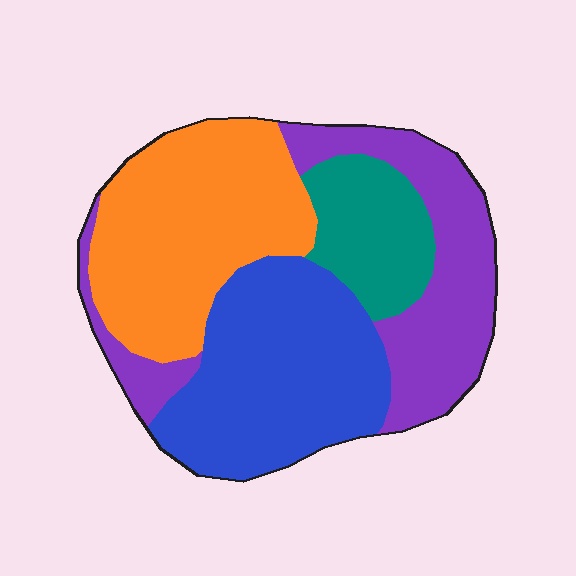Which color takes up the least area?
Teal, at roughly 15%.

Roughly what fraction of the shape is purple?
Purple covers roughly 25% of the shape.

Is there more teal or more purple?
Purple.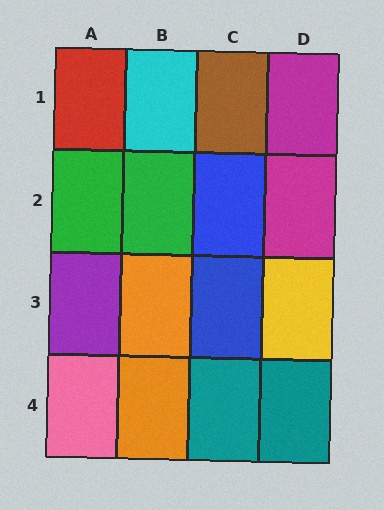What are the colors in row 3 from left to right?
Purple, orange, blue, yellow.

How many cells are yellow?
1 cell is yellow.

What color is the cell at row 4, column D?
Teal.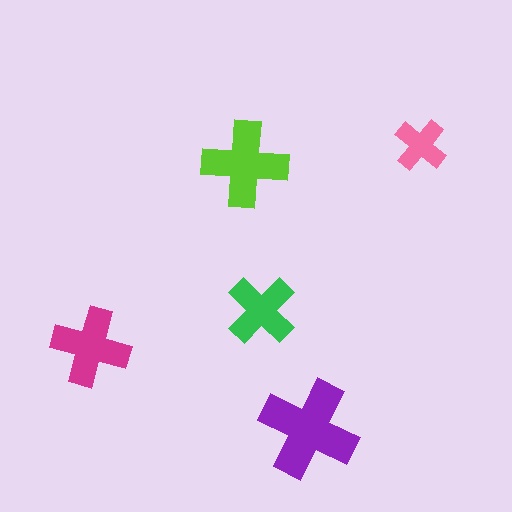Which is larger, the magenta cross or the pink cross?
The magenta one.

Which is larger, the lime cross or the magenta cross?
The lime one.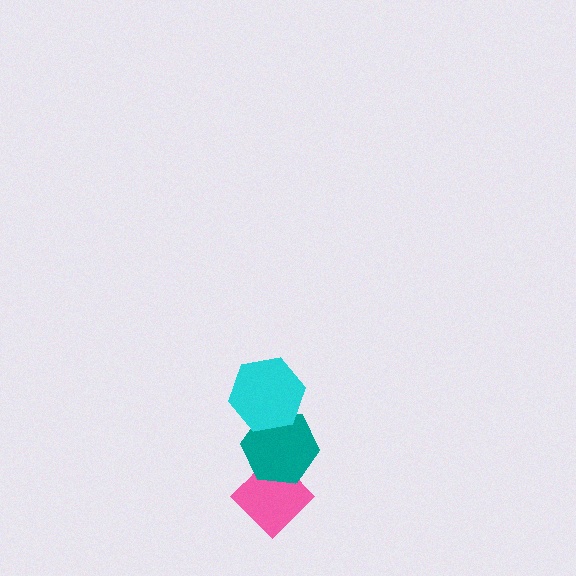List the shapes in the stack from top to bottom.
From top to bottom: the cyan hexagon, the teal hexagon, the pink diamond.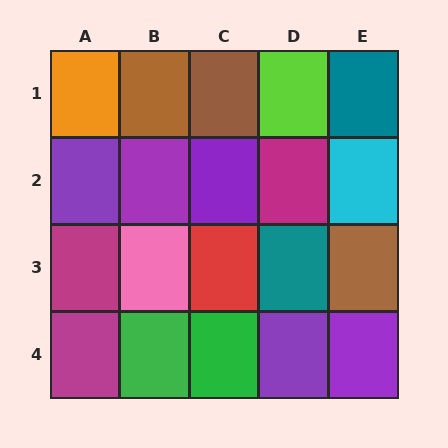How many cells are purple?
5 cells are purple.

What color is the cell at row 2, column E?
Cyan.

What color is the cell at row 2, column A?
Purple.